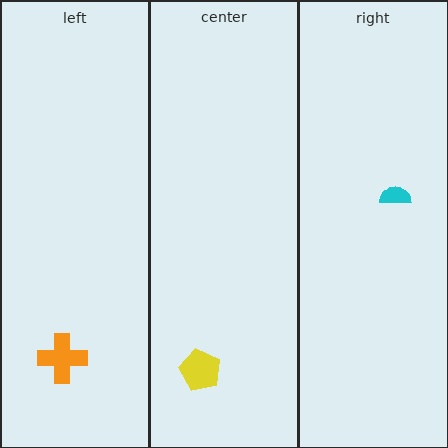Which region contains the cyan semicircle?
The right region.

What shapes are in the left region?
The orange cross.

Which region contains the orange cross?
The left region.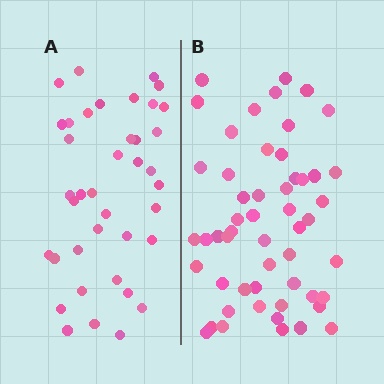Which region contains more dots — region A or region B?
Region B (the right region) has more dots.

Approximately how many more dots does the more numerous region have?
Region B has approximately 15 more dots than region A.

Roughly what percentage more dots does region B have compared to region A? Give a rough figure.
About 35% more.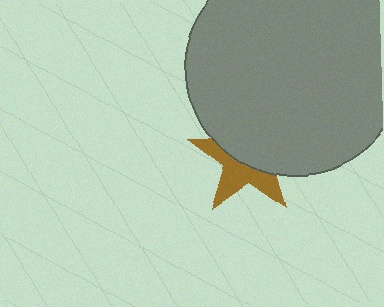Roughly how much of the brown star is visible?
A small part of it is visible (roughly 45%).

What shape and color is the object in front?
The object in front is a gray circle.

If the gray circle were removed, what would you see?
You would see the complete brown star.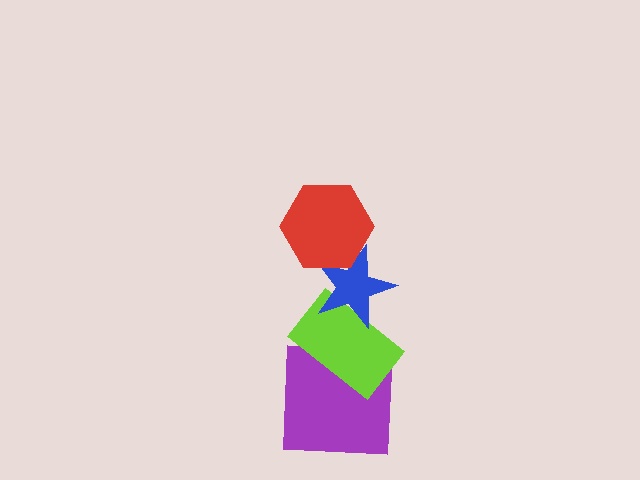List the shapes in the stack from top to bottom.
From top to bottom: the red hexagon, the blue star, the lime rectangle, the purple square.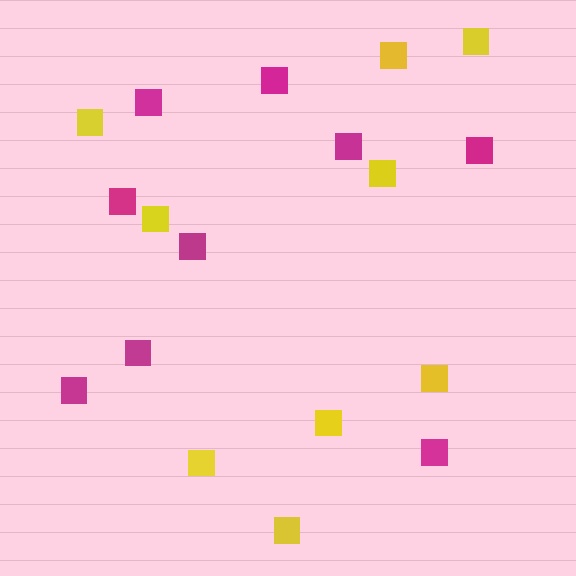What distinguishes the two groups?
There are 2 groups: one group of magenta squares (9) and one group of yellow squares (9).